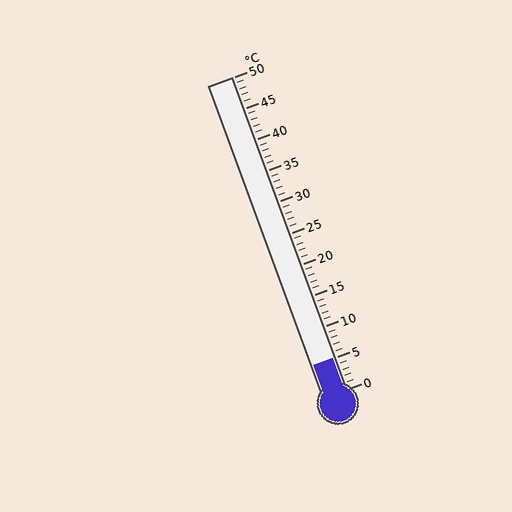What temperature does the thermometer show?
The thermometer shows approximately 5°C.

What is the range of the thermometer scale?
The thermometer scale ranges from 0°C to 50°C.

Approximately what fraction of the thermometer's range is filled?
The thermometer is filled to approximately 10% of its range.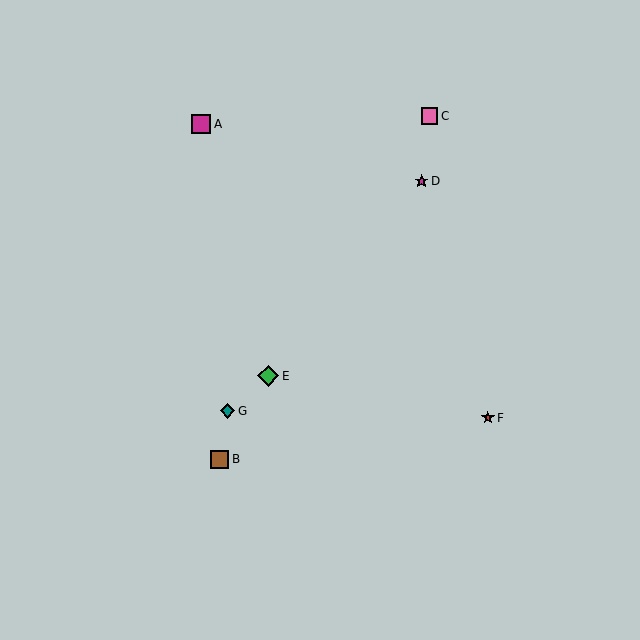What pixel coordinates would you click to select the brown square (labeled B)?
Click at (220, 459) to select the brown square B.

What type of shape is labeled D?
Shape D is a magenta star.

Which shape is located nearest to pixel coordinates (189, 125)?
The magenta square (labeled A) at (201, 124) is nearest to that location.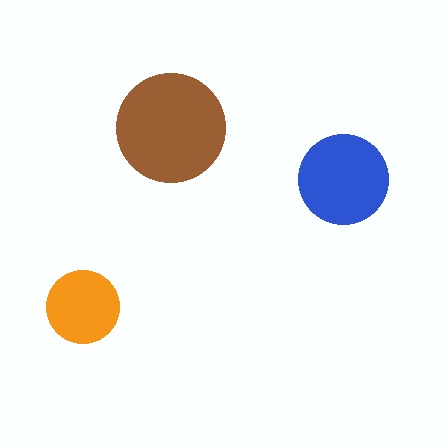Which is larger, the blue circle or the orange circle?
The blue one.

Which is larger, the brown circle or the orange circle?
The brown one.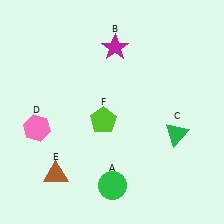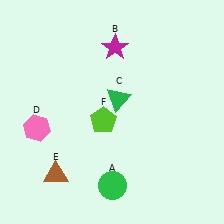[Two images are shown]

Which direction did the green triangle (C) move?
The green triangle (C) moved left.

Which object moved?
The green triangle (C) moved left.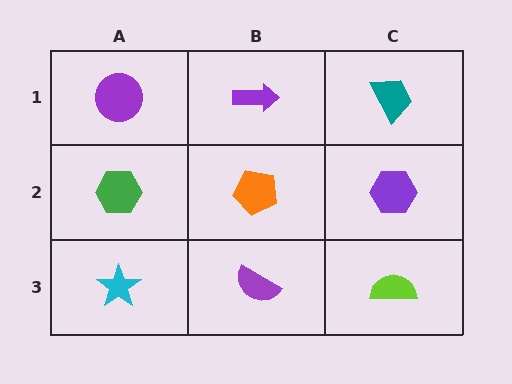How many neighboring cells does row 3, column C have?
2.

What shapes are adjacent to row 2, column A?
A purple circle (row 1, column A), a cyan star (row 3, column A), an orange pentagon (row 2, column B).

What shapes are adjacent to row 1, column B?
An orange pentagon (row 2, column B), a purple circle (row 1, column A), a teal trapezoid (row 1, column C).